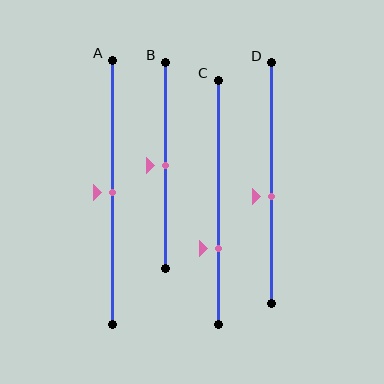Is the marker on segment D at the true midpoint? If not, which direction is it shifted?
No, the marker on segment D is shifted downward by about 6% of the segment length.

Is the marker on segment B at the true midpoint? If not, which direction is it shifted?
Yes, the marker on segment B is at the true midpoint.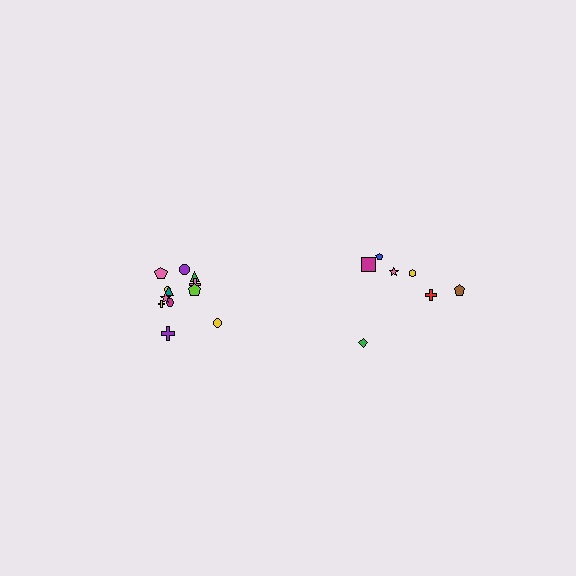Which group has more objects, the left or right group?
The left group.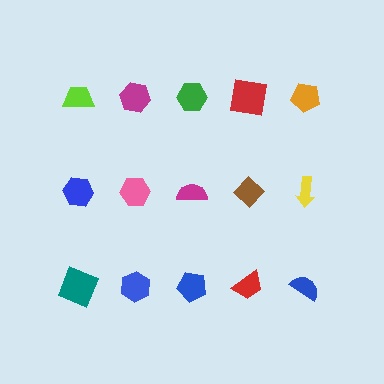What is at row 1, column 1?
A lime trapezoid.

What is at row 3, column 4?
A red trapezoid.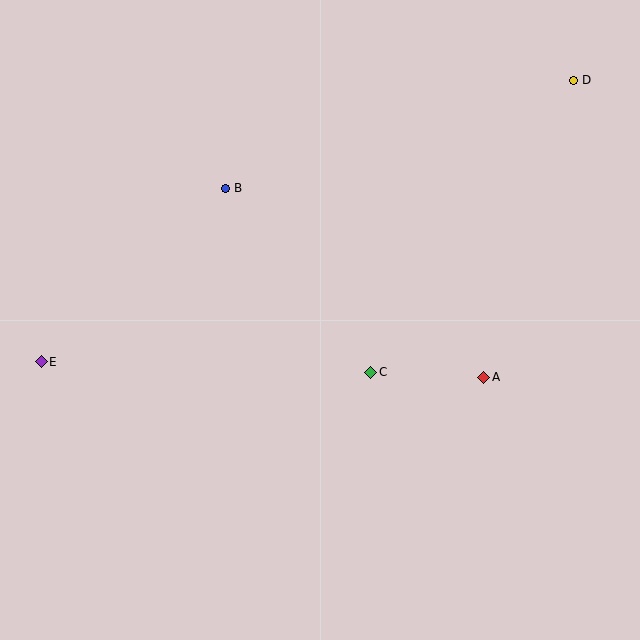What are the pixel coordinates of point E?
Point E is at (41, 362).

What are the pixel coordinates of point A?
Point A is at (484, 377).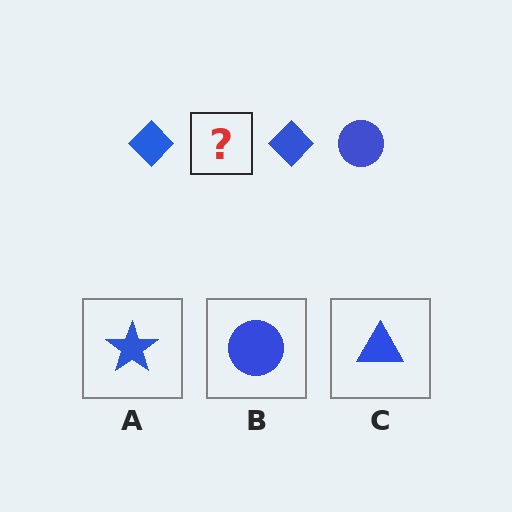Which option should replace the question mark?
Option B.